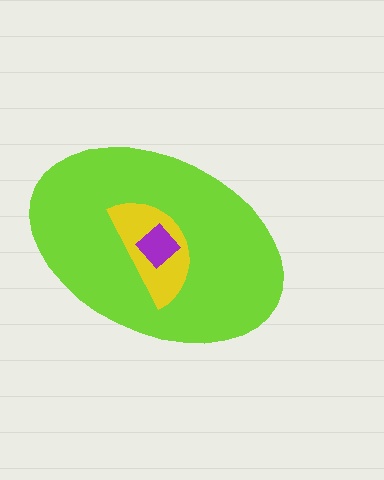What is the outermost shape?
The lime ellipse.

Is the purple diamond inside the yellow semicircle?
Yes.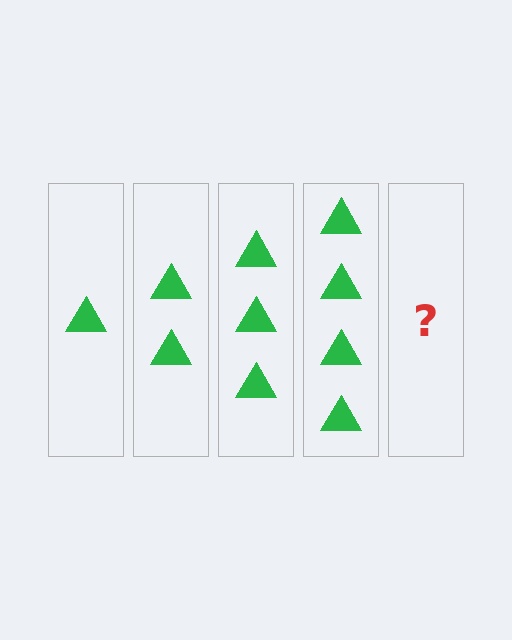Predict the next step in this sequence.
The next step is 5 triangles.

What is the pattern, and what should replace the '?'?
The pattern is that each step adds one more triangle. The '?' should be 5 triangles.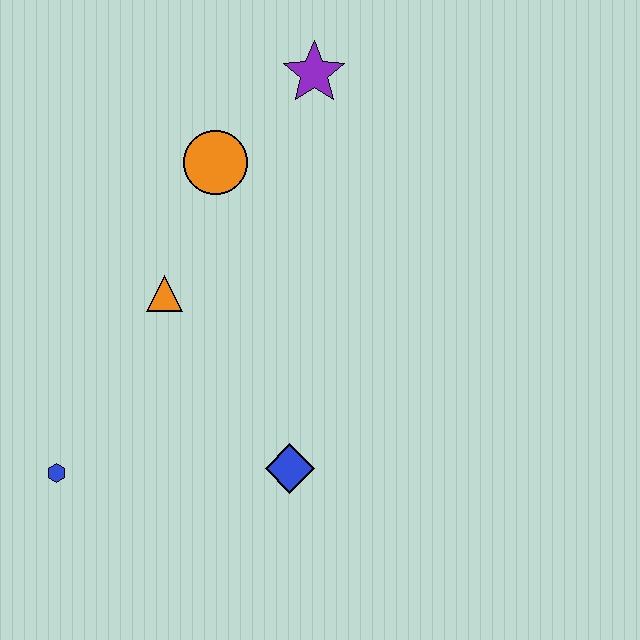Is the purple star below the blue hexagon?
No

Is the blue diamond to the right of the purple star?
No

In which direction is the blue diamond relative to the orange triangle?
The blue diamond is below the orange triangle.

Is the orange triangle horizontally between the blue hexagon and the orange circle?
Yes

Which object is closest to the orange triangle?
The orange circle is closest to the orange triangle.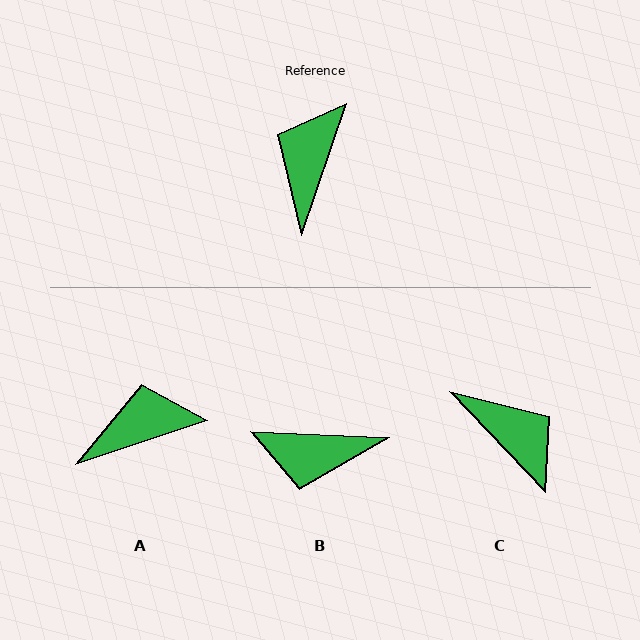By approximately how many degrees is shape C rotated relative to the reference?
Approximately 117 degrees clockwise.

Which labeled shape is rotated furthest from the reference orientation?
C, about 117 degrees away.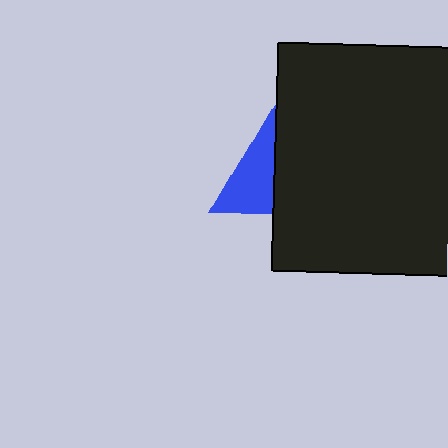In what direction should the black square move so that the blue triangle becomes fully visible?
The black square should move right. That is the shortest direction to clear the overlap and leave the blue triangle fully visible.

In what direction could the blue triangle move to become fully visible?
The blue triangle could move left. That would shift it out from behind the black square entirely.